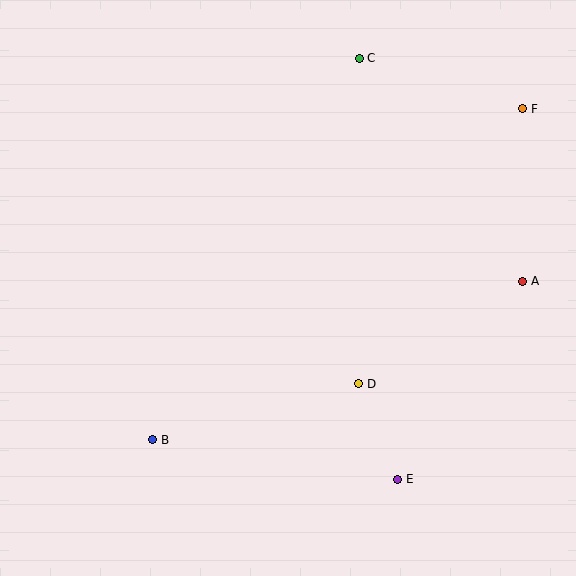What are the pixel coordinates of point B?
Point B is at (153, 440).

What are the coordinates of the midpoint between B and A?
The midpoint between B and A is at (338, 360).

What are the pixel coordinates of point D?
Point D is at (358, 384).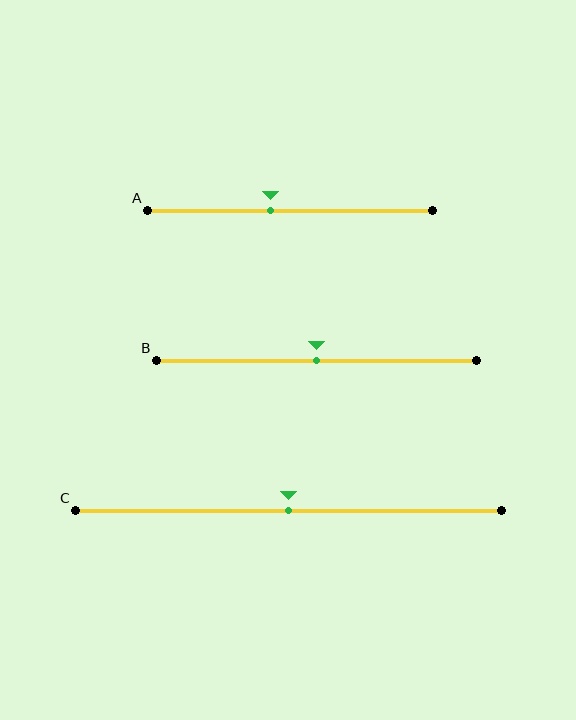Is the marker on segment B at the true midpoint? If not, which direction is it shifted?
Yes, the marker on segment B is at the true midpoint.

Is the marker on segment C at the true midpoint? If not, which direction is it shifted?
Yes, the marker on segment C is at the true midpoint.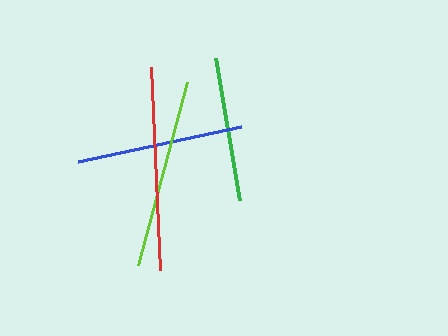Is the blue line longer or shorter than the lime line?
The lime line is longer than the blue line.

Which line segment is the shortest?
The green line is the shortest at approximately 144 pixels.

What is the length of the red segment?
The red segment is approximately 203 pixels long.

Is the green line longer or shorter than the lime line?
The lime line is longer than the green line.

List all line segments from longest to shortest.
From longest to shortest: red, lime, blue, green.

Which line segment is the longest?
The red line is the longest at approximately 203 pixels.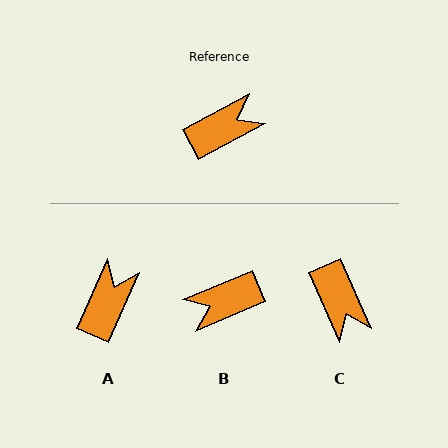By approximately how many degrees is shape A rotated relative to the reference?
Approximately 38 degrees counter-clockwise.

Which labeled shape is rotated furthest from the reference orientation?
B, about 174 degrees away.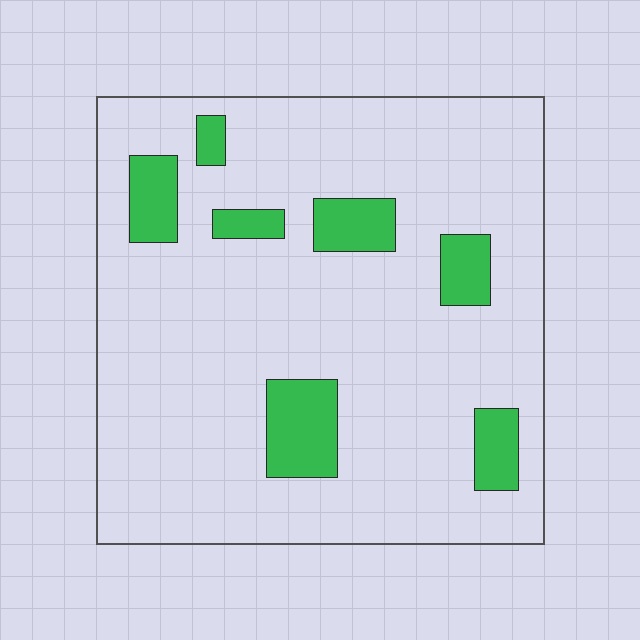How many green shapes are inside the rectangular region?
7.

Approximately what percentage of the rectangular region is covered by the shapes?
Approximately 15%.